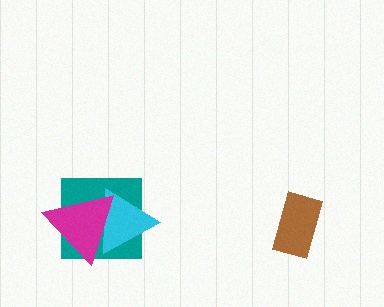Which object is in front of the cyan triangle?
The magenta triangle is in front of the cyan triangle.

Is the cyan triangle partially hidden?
Yes, it is partially covered by another shape.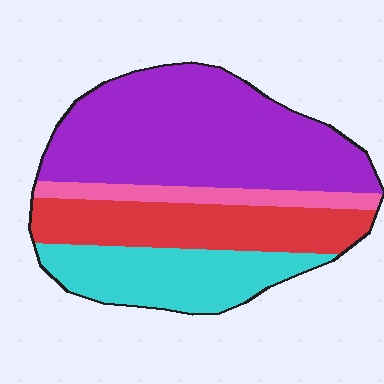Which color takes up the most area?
Purple, at roughly 45%.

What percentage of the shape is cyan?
Cyan covers 21% of the shape.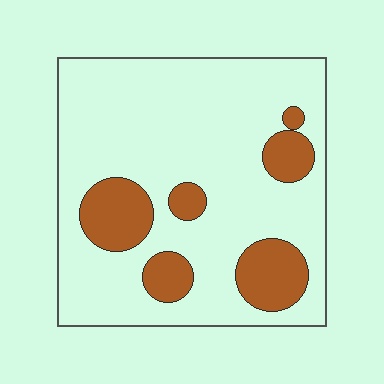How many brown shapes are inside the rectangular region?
6.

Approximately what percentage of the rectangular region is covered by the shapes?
Approximately 20%.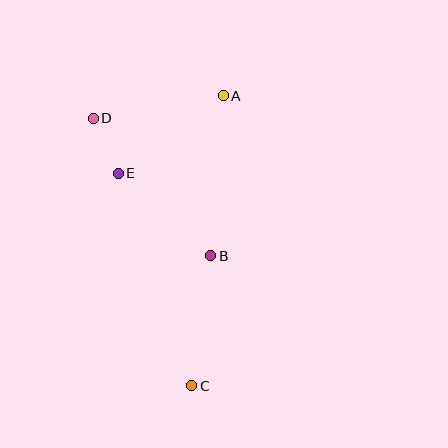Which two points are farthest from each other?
Points A and C are farthest from each other.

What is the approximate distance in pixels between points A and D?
The distance between A and D is approximately 132 pixels.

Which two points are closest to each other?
Points D and E are closest to each other.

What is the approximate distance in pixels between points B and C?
The distance between B and C is approximately 131 pixels.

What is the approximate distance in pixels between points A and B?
The distance between A and B is approximately 161 pixels.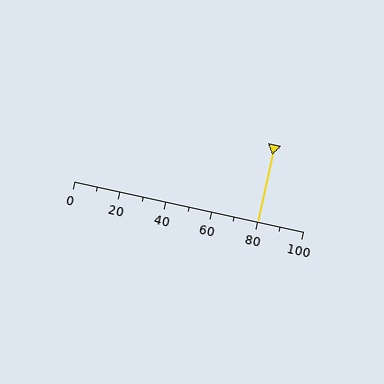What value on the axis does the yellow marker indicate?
The marker indicates approximately 80.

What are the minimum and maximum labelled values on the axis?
The axis runs from 0 to 100.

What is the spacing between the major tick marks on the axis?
The major ticks are spaced 20 apart.